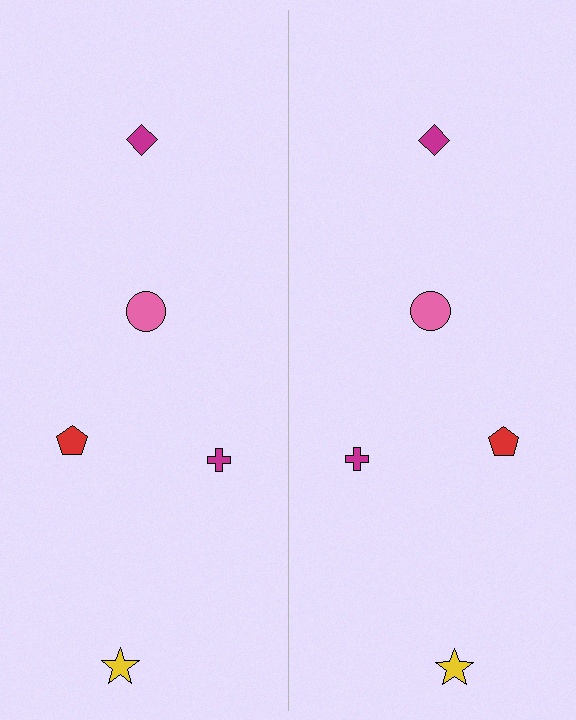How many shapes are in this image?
There are 10 shapes in this image.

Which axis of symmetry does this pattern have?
The pattern has a vertical axis of symmetry running through the center of the image.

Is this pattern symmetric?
Yes, this pattern has bilateral (reflection) symmetry.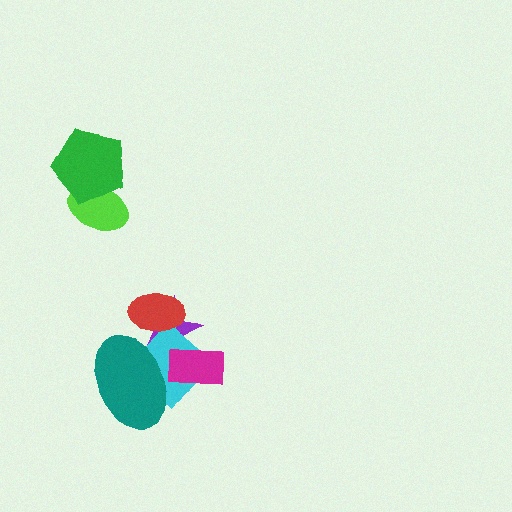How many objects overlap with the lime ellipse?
1 object overlaps with the lime ellipse.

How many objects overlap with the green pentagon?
1 object overlaps with the green pentagon.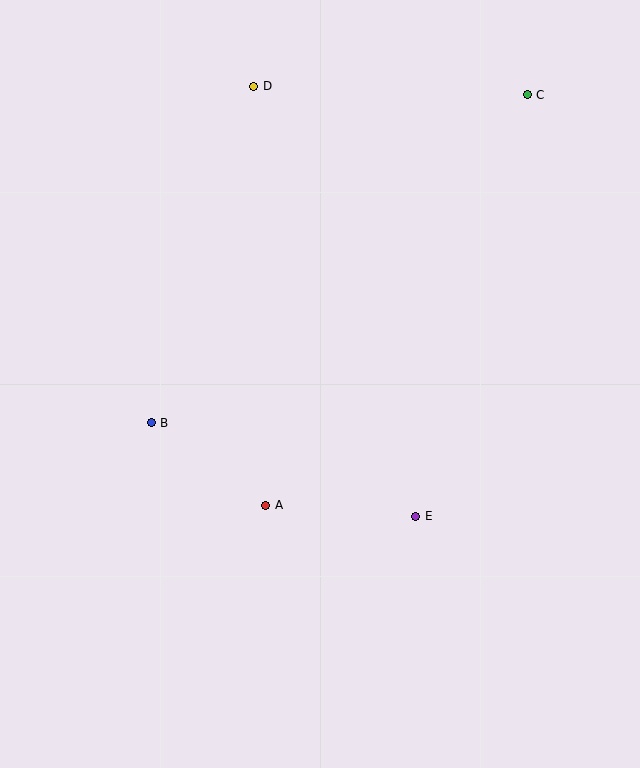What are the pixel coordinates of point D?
Point D is at (253, 86).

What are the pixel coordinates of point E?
Point E is at (416, 516).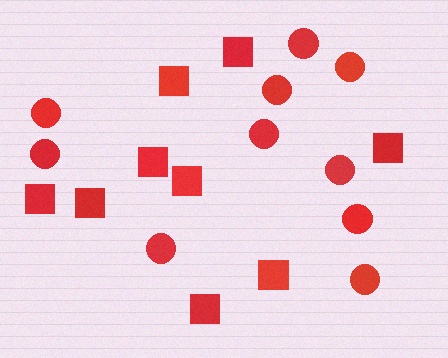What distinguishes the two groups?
There are 2 groups: one group of circles (10) and one group of squares (9).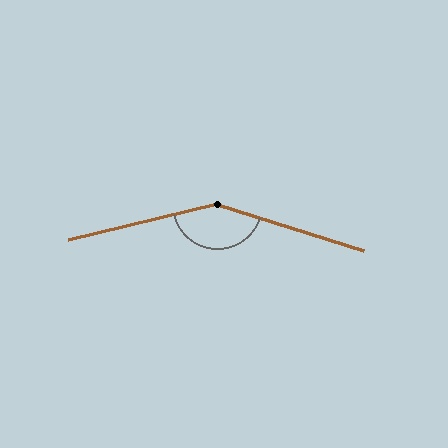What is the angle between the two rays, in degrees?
Approximately 149 degrees.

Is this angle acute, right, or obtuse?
It is obtuse.